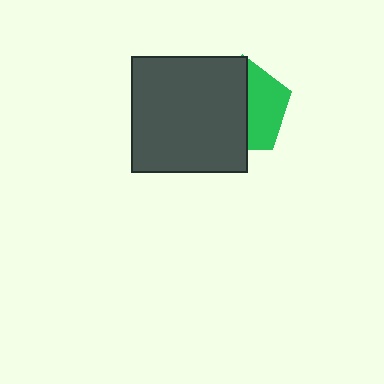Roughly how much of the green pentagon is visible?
A small part of it is visible (roughly 42%).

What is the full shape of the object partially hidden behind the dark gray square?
The partially hidden object is a green pentagon.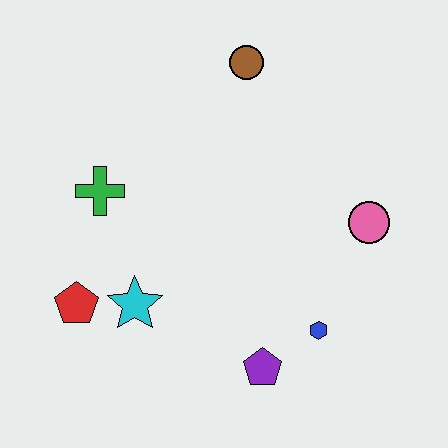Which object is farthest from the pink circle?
The red pentagon is farthest from the pink circle.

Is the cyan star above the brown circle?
No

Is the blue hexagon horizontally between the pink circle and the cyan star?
Yes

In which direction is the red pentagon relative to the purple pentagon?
The red pentagon is to the left of the purple pentagon.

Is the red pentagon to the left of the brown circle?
Yes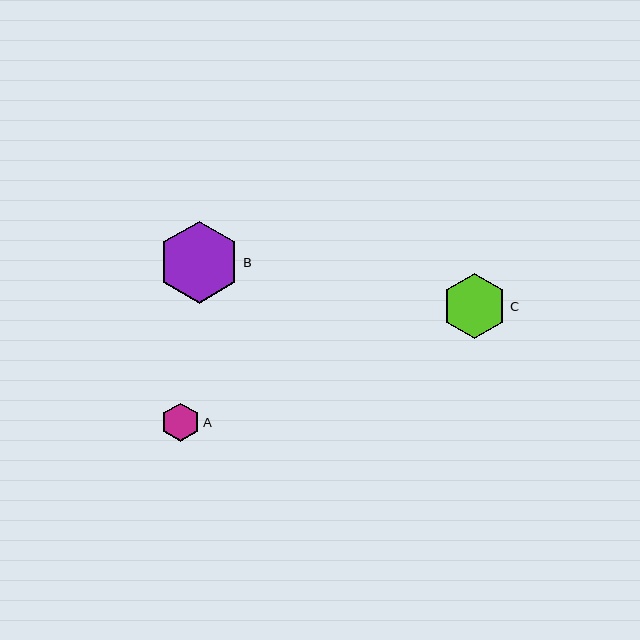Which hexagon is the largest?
Hexagon B is the largest with a size of approximately 82 pixels.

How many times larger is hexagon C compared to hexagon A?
Hexagon C is approximately 1.7 times the size of hexagon A.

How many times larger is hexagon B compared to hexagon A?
Hexagon B is approximately 2.1 times the size of hexagon A.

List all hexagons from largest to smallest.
From largest to smallest: B, C, A.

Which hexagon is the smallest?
Hexagon A is the smallest with a size of approximately 39 pixels.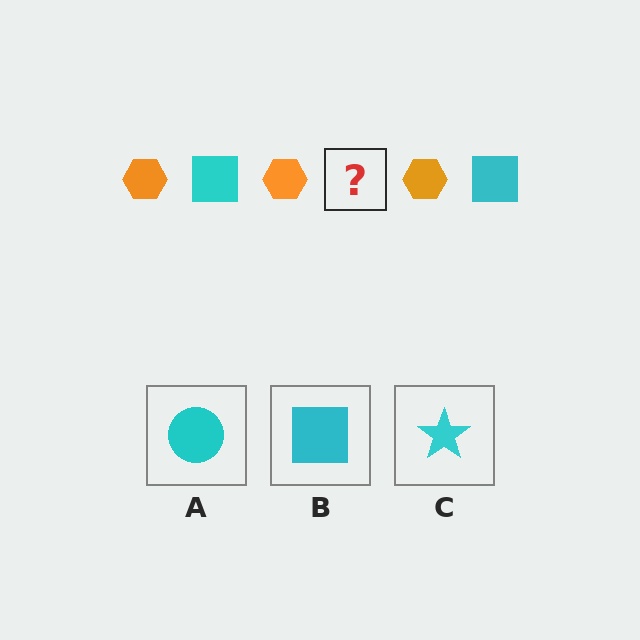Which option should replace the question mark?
Option B.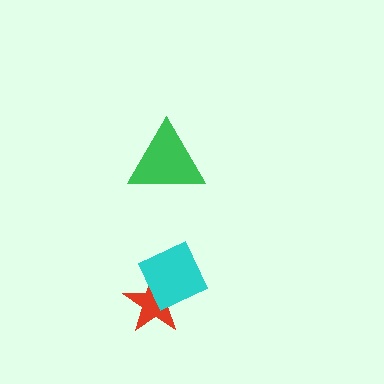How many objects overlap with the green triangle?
0 objects overlap with the green triangle.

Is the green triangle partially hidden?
No, no other shape covers it.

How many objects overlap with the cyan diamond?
1 object overlaps with the cyan diamond.